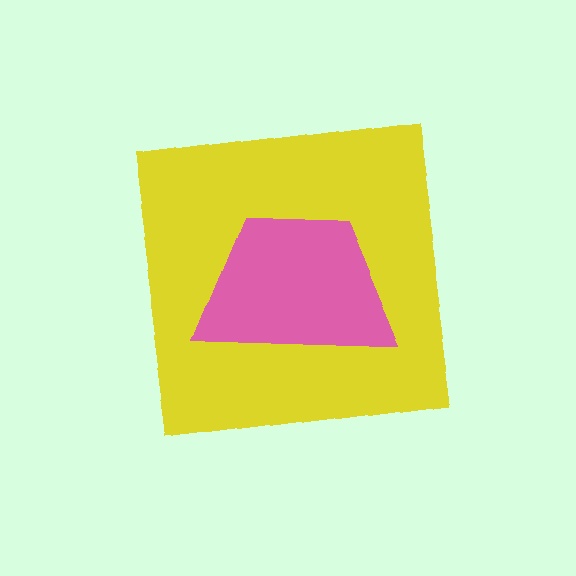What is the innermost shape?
The pink trapezoid.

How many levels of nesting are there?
2.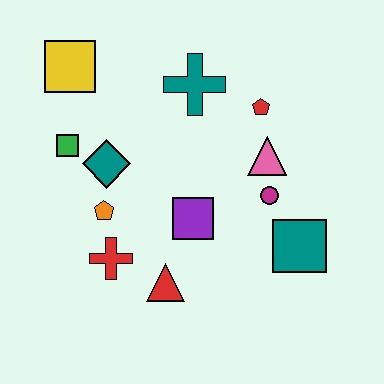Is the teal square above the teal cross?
No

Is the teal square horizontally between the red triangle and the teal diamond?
No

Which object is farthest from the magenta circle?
The yellow square is farthest from the magenta circle.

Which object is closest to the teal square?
The magenta circle is closest to the teal square.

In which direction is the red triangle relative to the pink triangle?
The red triangle is below the pink triangle.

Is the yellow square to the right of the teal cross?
No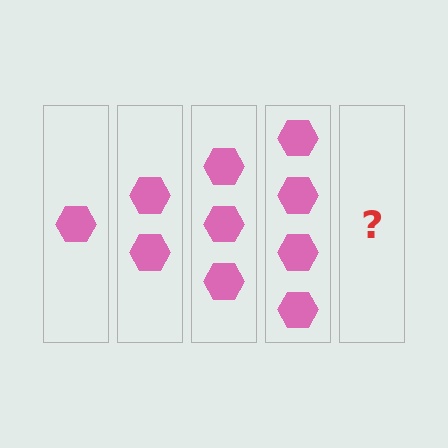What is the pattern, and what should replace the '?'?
The pattern is that each step adds one more hexagon. The '?' should be 5 hexagons.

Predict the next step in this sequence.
The next step is 5 hexagons.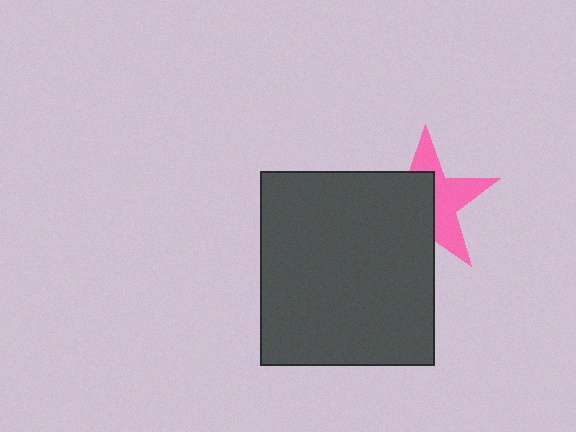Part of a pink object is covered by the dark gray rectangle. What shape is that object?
It is a star.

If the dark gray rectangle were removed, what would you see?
You would see the complete pink star.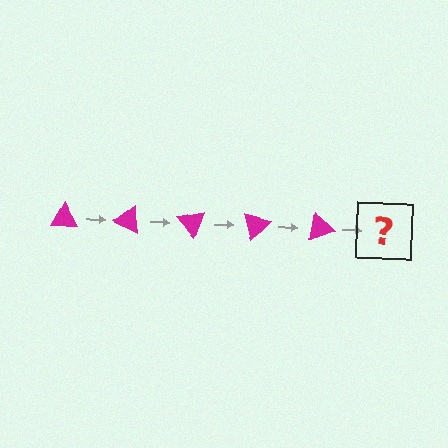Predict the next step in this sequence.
The next step is a magenta triangle rotated 125 degrees.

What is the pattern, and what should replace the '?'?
The pattern is that the triangle rotates 25 degrees each step. The '?' should be a magenta triangle rotated 125 degrees.